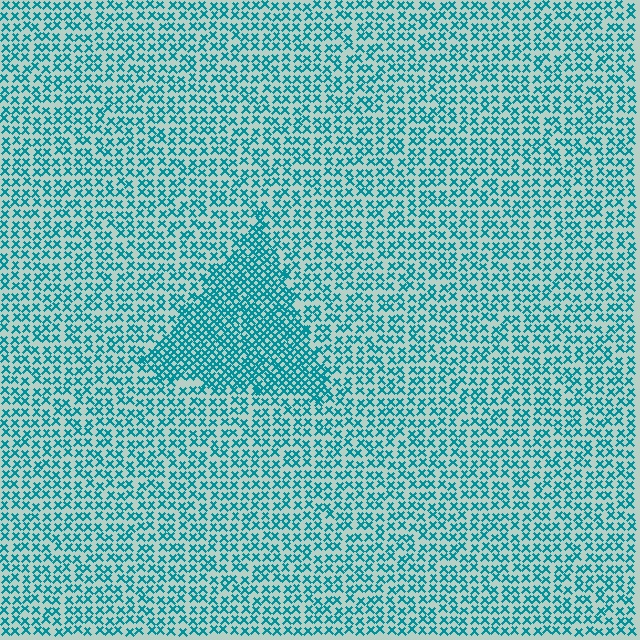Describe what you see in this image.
The image contains small teal elements arranged at two different densities. A triangle-shaped region is visible where the elements are more densely packed than the surrounding area.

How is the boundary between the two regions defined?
The boundary is defined by a change in element density (approximately 1.8x ratio). All elements are the same color, size, and shape.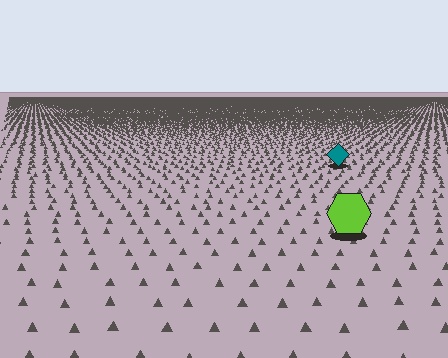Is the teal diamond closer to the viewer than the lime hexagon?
No. The lime hexagon is closer — you can tell from the texture gradient: the ground texture is coarser near it.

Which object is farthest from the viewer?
The teal diamond is farthest from the viewer. It appears smaller and the ground texture around it is denser.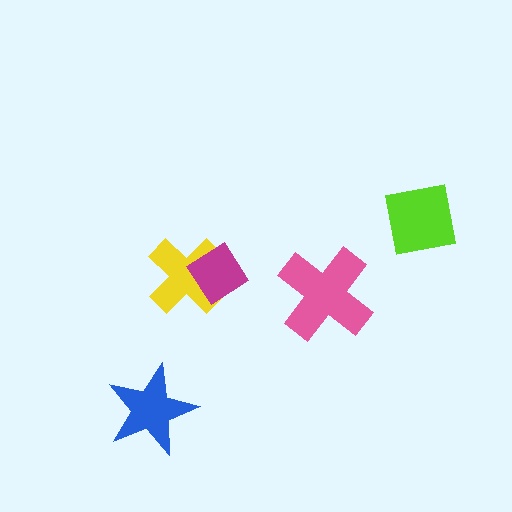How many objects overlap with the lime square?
0 objects overlap with the lime square.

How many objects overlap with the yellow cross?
1 object overlaps with the yellow cross.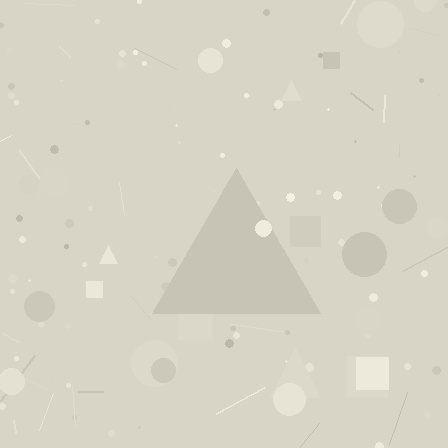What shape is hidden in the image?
A triangle is hidden in the image.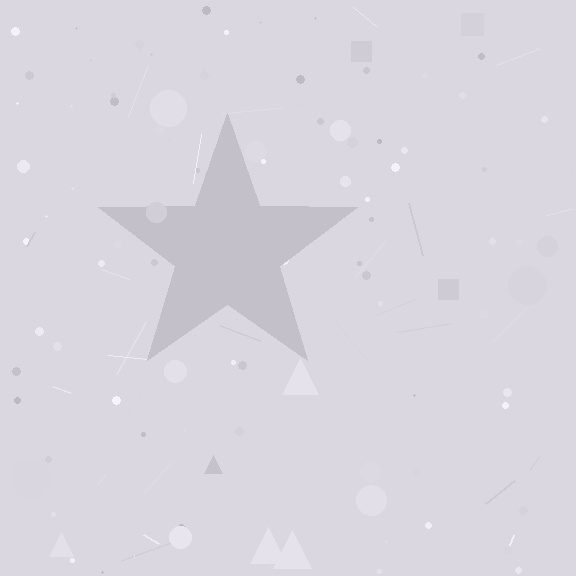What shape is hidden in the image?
A star is hidden in the image.